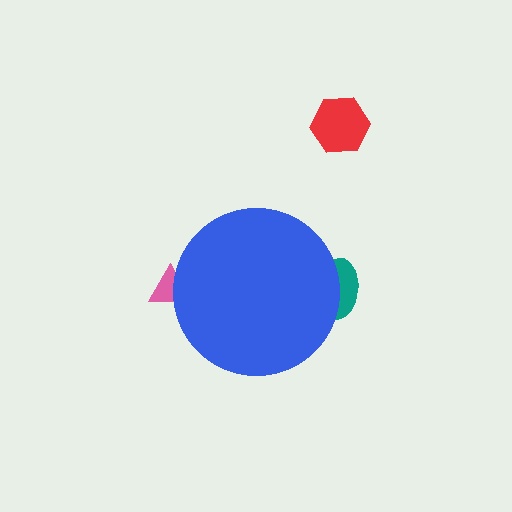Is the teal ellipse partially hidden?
Yes, the teal ellipse is partially hidden behind the blue circle.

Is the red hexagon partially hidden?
No, the red hexagon is fully visible.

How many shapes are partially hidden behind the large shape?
2 shapes are partially hidden.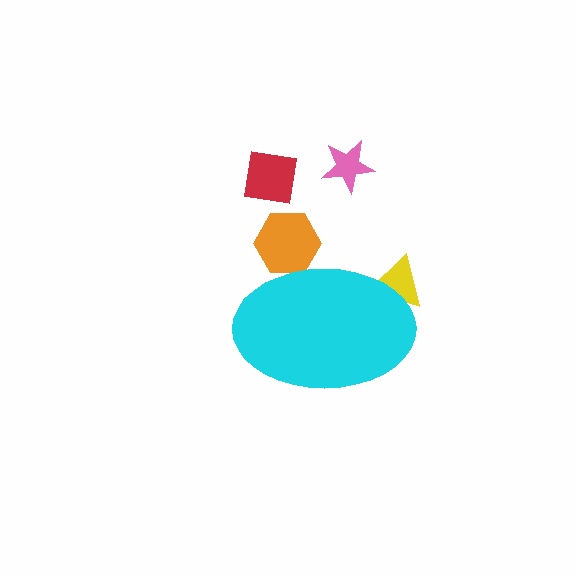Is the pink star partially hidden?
No, the pink star is fully visible.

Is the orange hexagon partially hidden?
Yes, the orange hexagon is partially hidden behind the cyan ellipse.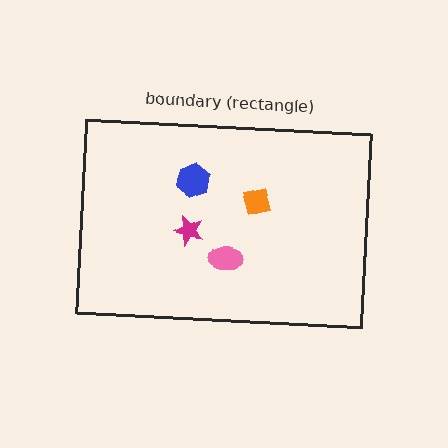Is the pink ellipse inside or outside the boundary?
Inside.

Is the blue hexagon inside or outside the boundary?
Inside.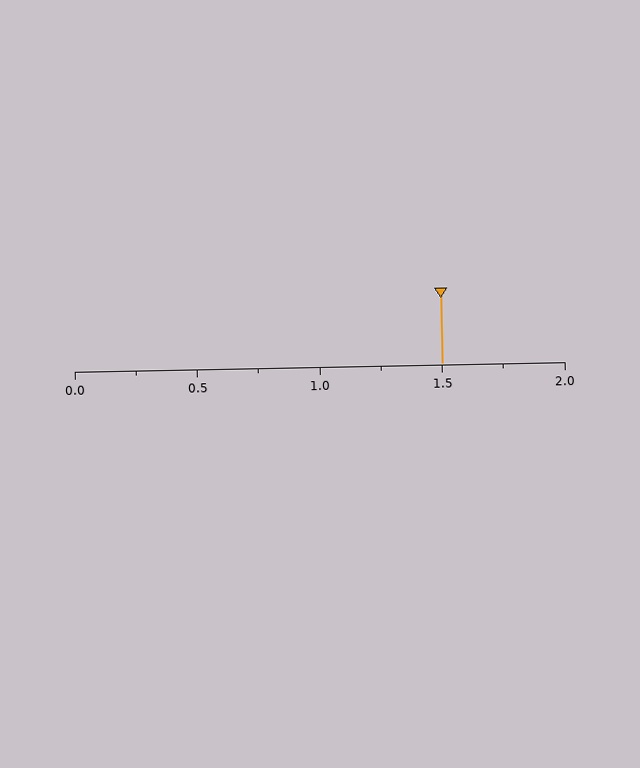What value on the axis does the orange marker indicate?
The marker indicates approximately 1.5.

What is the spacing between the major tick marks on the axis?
The major ticks are spaced 0.5 apart.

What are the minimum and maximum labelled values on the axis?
The axis runs from 0.0 to 2.0.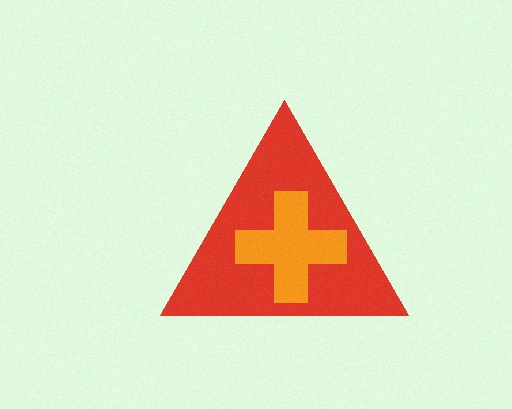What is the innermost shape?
The orange cross.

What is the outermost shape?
The red triangle.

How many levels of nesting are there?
2.